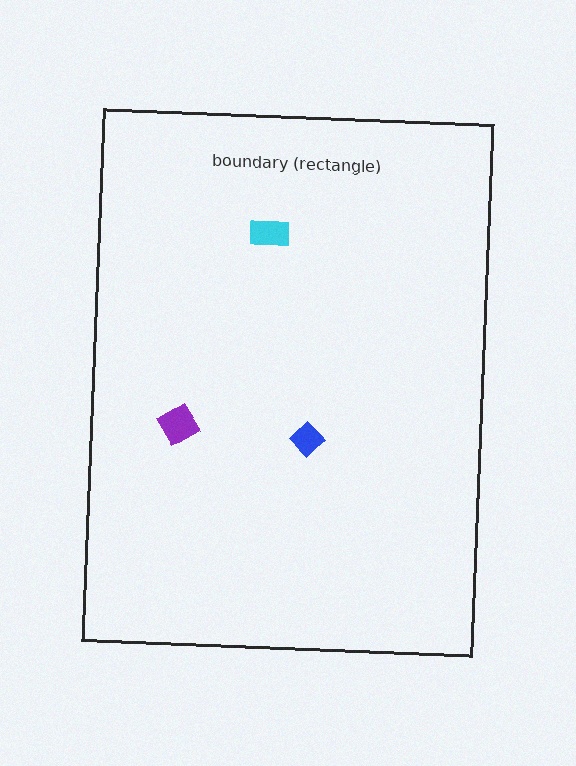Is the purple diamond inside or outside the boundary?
Inside.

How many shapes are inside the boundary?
3 inside, 0 outside.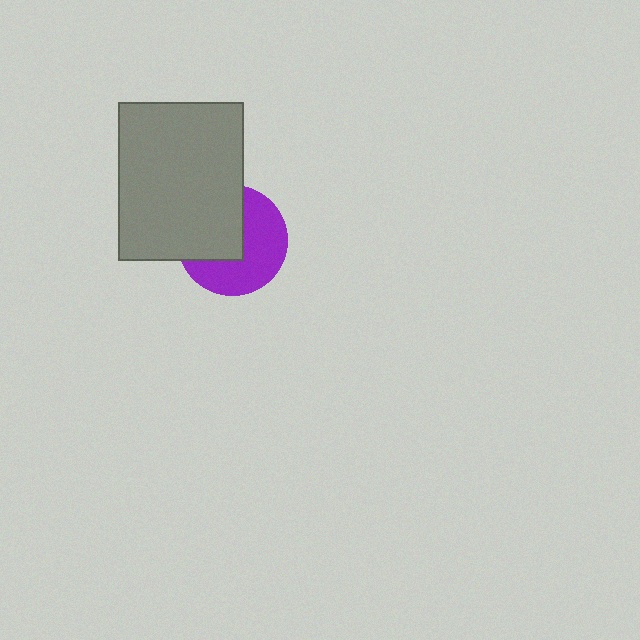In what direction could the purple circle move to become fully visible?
The purple circle could move toward the lower-right. That would shift it out from behind the gray rectangle entirely.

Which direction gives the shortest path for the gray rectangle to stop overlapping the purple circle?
Moving toward the upper-left gives the shortest separation.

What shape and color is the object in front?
The object in front is a gray rectangle.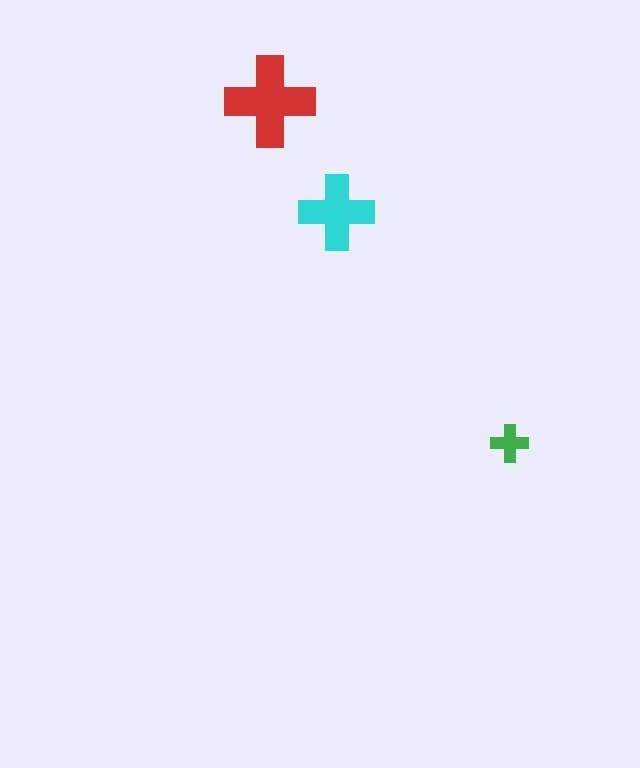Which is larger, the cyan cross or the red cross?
The red one.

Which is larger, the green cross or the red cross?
The red one.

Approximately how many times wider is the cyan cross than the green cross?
About 2 times wider.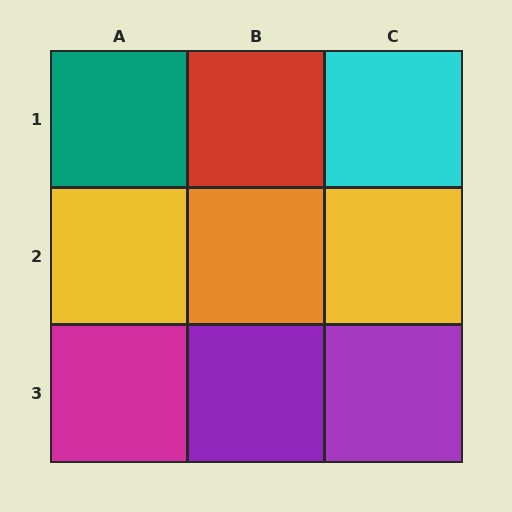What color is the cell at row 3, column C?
Purple.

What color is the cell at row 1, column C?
Cyan.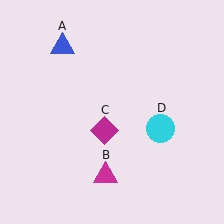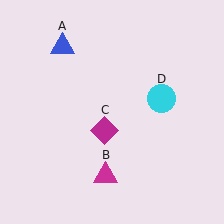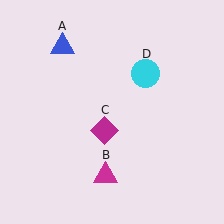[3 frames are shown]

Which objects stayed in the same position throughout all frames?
Blue triangle (object A) and magenta triangle (object B) and magenta diamond (object C) remained stationary.